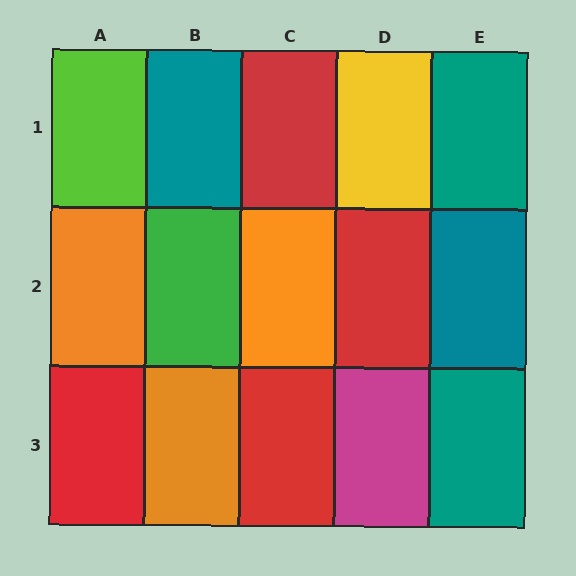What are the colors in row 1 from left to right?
Lime, teal, red, yellow, teal.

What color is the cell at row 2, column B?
Green.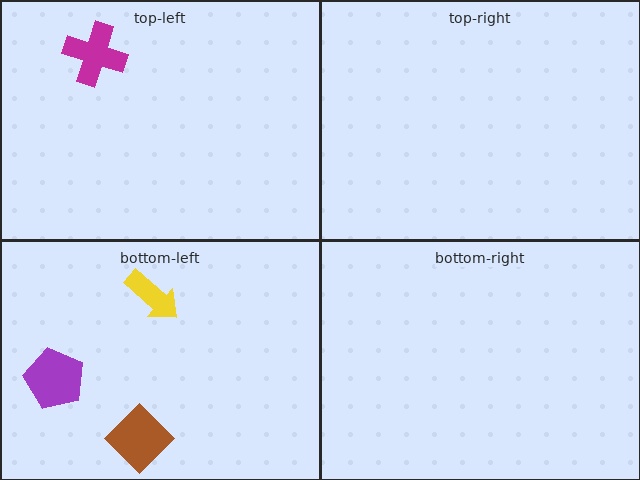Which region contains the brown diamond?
The bottom-left region.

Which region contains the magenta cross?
The top-left region.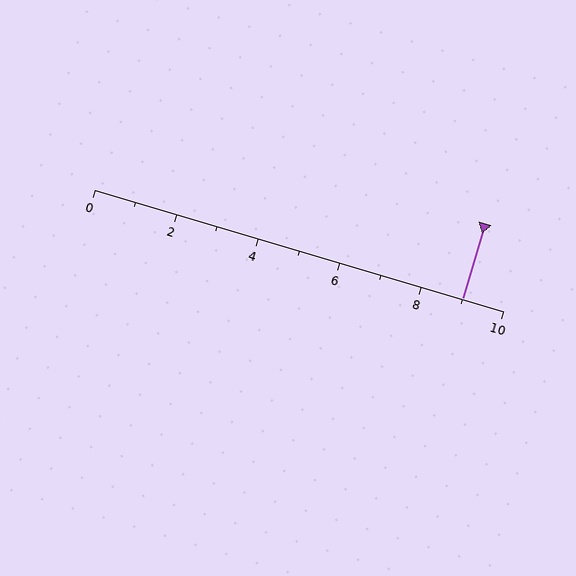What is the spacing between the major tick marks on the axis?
The major ticks are spaced 2 apart.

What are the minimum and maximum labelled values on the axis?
The axis runs from 0 to 10.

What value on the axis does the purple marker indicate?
The marker indicates approximately 9.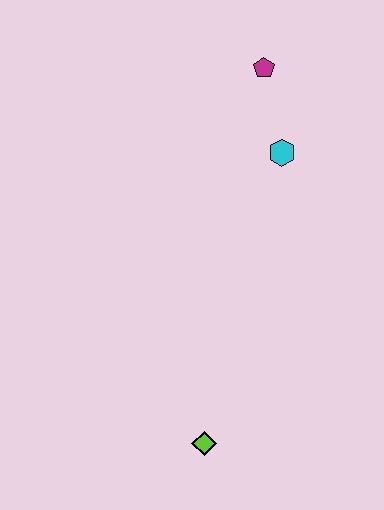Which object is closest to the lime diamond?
The cyan hexagon is closest to the lime diamond.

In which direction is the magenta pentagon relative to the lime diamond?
The magenta pentagon is above the lime diamond.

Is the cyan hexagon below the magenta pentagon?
Yes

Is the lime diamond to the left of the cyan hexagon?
Yes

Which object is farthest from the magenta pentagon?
The lime diamond is farthest from the magenta pentagon.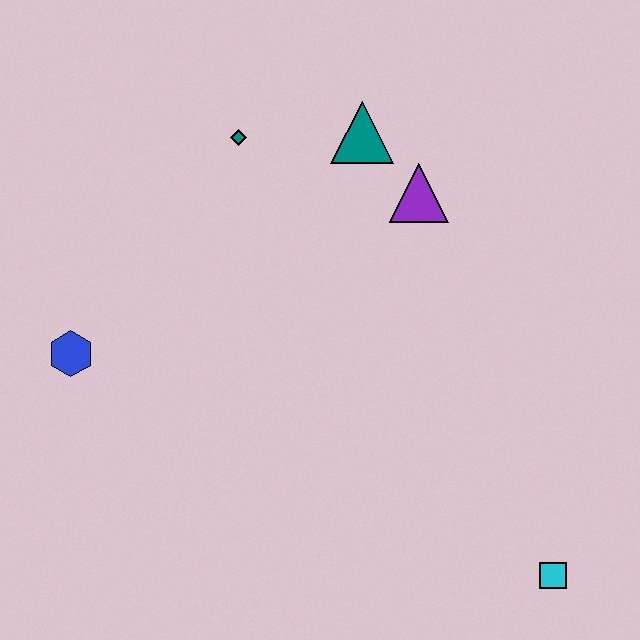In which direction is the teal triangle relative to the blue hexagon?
The teal triangle is to the right of the blue hexagon.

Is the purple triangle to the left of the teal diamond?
No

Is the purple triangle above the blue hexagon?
Yes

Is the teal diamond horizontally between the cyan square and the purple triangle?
No